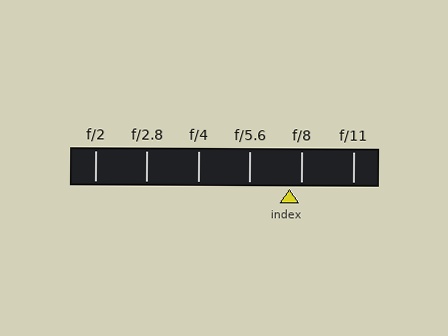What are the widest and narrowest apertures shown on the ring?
The widest aperture shown is f/2 and the narrowest is f/11.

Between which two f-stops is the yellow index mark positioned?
The index mark is between f/5.6 and f/8.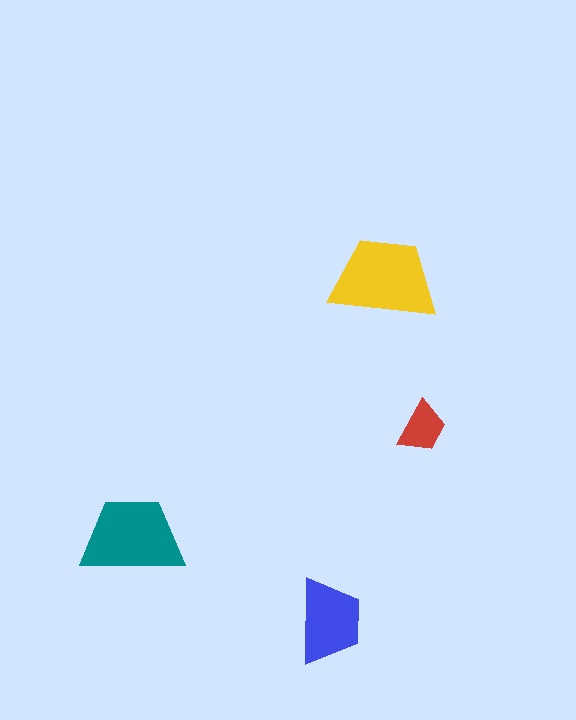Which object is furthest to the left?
The teal trapezoid is leftmost.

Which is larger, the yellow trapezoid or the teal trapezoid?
The yellow one.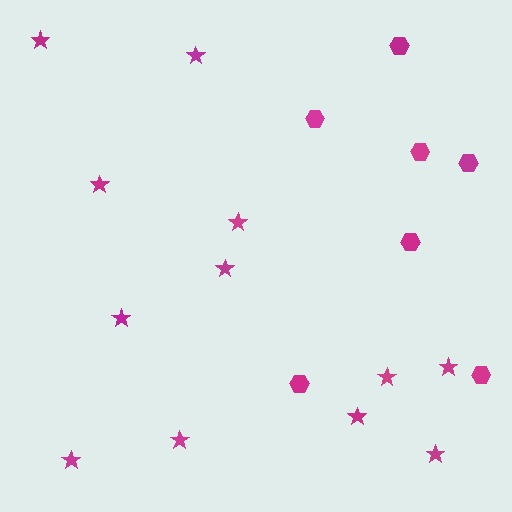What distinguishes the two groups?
There are 2 groups: one group of stars (12) and one group of hexagons (7).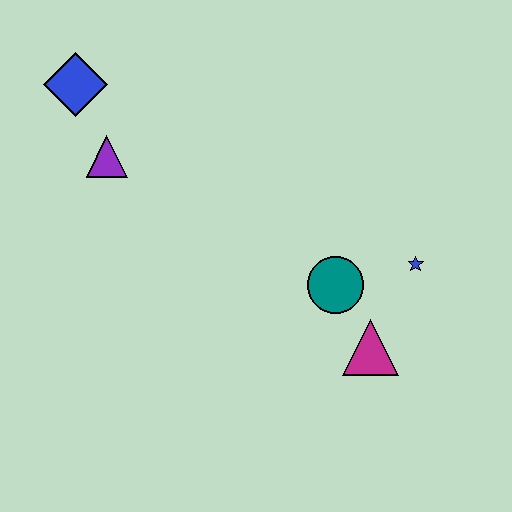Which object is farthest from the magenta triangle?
The blue diamond is farthest from the magenta triangle.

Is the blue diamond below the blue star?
No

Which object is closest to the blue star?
The teal circle is closest to the blue star.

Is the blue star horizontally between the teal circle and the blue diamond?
No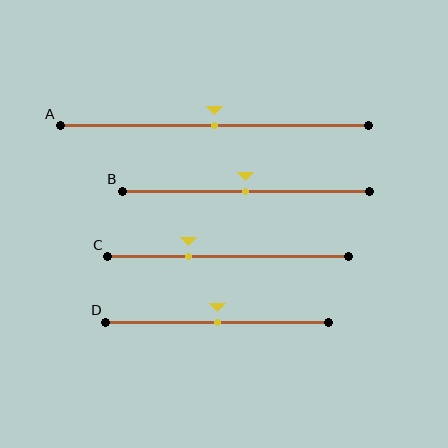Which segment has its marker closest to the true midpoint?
Segment A has its marker closest to the true midpoint.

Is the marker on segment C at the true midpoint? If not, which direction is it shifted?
No, the marker on segment C is shifted to the left by about 16% of the segment length.